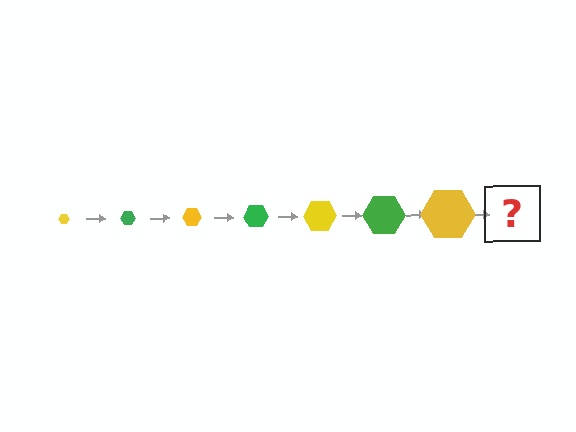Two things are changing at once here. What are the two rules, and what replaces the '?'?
The two rules are that the hexagon grows larger each step and the color cycles through yellow and green. The '?' should be a green hexagon, larger than the previous one.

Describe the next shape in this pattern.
It should be a green hexagon, larger than the previous one.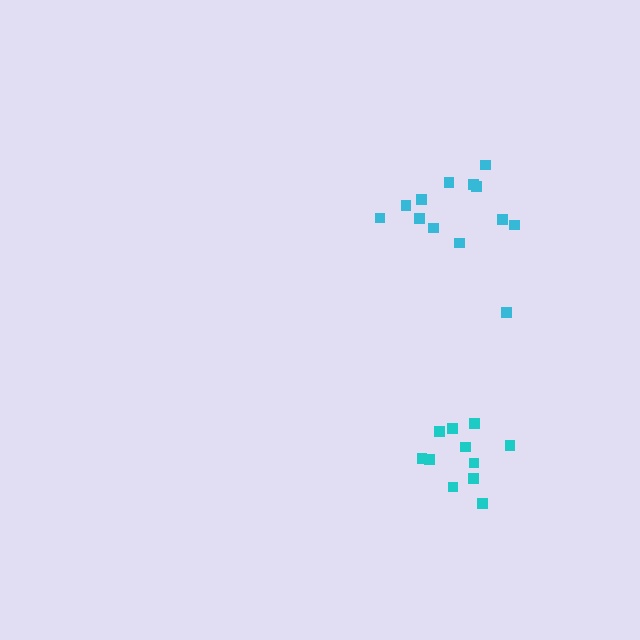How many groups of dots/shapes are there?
There are 2 groups.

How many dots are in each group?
Group 1: 11 dots, Group 2: 13 dots (24 total).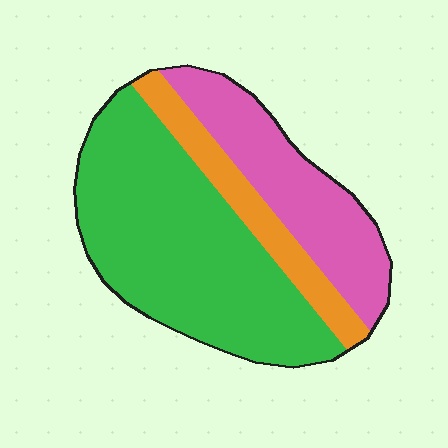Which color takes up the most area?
Green, at roughly 55%.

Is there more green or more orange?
Green.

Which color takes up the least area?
Orange, at roughly 15%.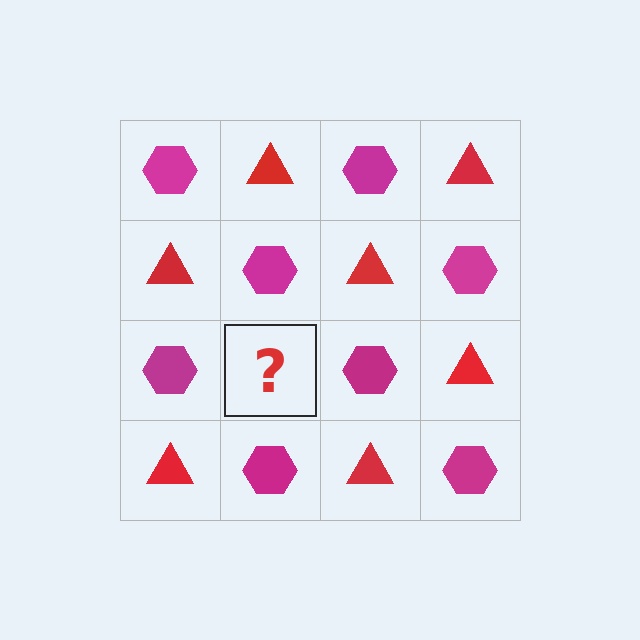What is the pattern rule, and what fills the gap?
The rule is that it alternates magenta hexagon and red triangle in a checkerboard pattern. The gap should be filled with a red triangle.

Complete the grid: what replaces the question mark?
The question mark should be replaced with a red triangle.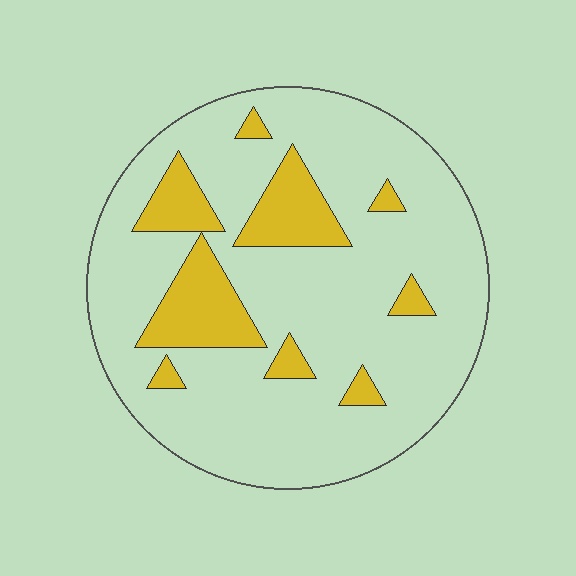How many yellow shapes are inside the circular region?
9.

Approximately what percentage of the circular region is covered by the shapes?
Approximately 20%.